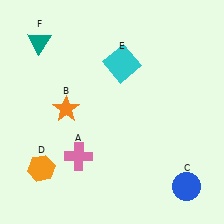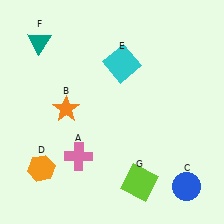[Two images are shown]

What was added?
A lime square (G) was added in Image 2.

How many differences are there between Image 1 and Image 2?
There is 1 difference between the two images.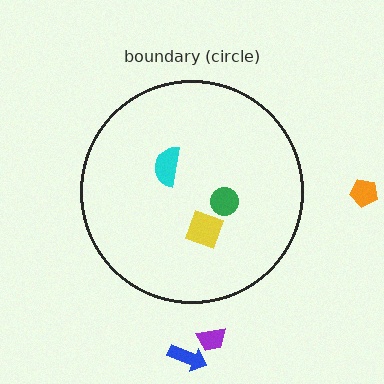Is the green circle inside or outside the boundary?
Inside.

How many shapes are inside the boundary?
3 inside, 3 outside.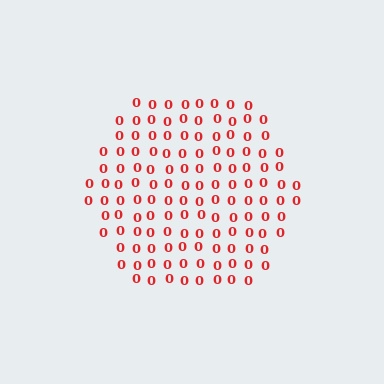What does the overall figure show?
The overall figure shows a hexagon.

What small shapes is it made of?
It is made of small digit 0's.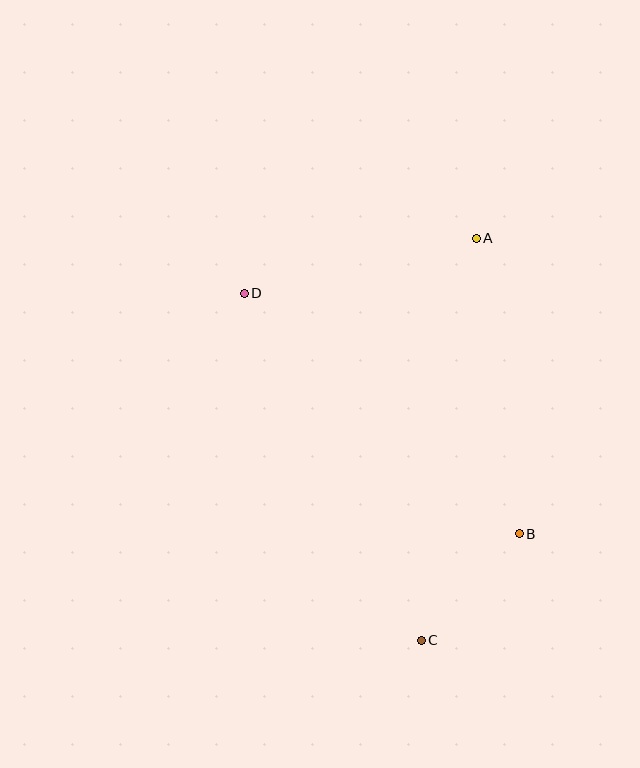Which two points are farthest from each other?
Points A and C are farthest from each other.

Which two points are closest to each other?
Points B and C are closest to each other.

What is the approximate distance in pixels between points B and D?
The distance between B and D is approximately 365 pixels.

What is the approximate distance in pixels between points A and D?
The distance between A and D is approximately 238 pixels.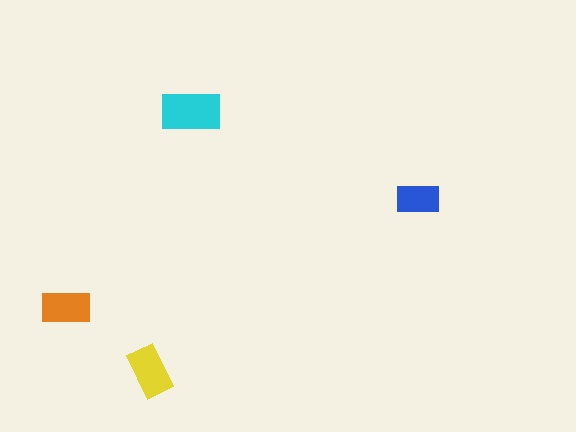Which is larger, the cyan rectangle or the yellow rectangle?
The cyan one.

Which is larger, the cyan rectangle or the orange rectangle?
The cyan one.